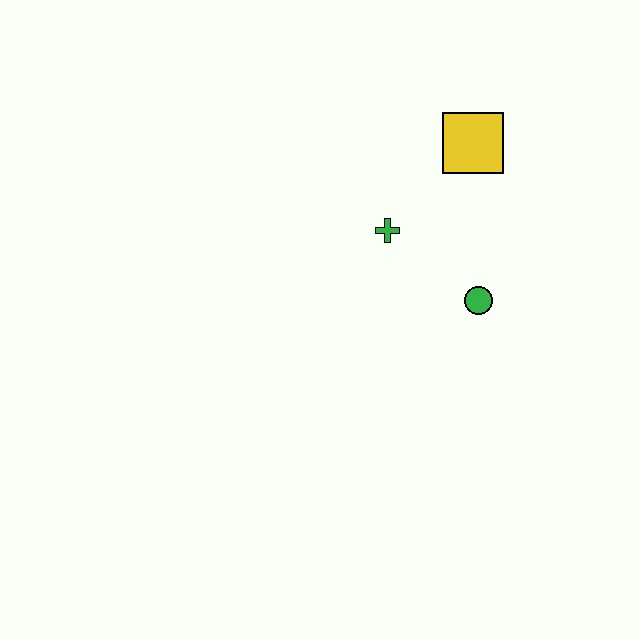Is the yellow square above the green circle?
Yes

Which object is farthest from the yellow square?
The green circle is farthest from the yellow square.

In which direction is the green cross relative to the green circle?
The green cross is to the left of the green circle.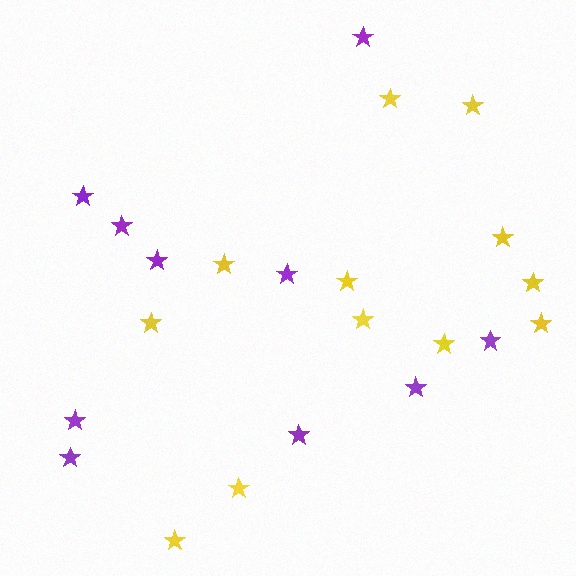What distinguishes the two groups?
There are 2 groups: one group of purple stars (10) and one group of yellow stars (12).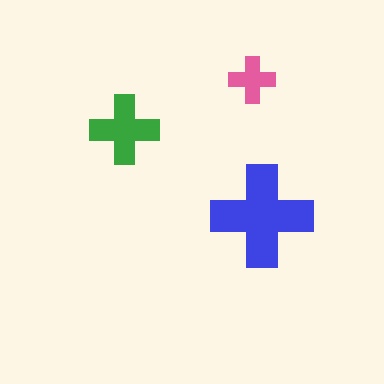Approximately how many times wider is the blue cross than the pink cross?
About 2 times wider.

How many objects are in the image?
There are 3 objects in the image.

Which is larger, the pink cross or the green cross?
The green one.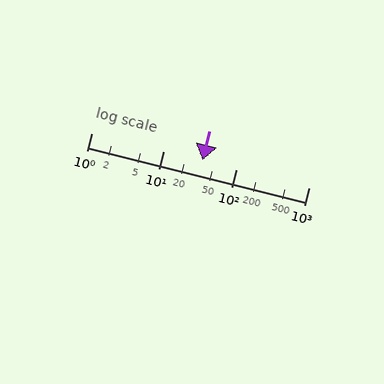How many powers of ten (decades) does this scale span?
The scale spans 3 decades, from 1 to 1000.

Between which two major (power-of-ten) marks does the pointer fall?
The pointer is between 10 and 100.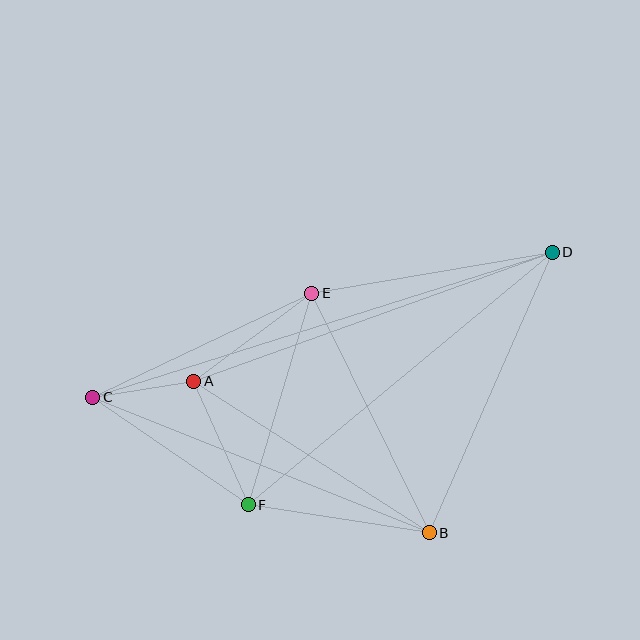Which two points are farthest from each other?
Points C and D are farthest from each other.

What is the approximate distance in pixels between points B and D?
The distance between B and D is approximately 307 pixels.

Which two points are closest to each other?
Points A and C are closest to each other.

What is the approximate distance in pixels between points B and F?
The distance between B and F is approximately 183 pixels.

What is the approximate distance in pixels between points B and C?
The distance between B and C is approximately 363 pixels.